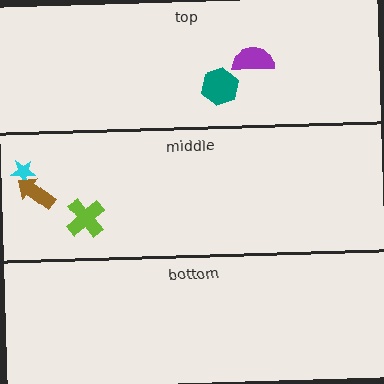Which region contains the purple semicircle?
The top region.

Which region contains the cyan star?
The middle region.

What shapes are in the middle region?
The cyan star, the brown arrow, the lime cross.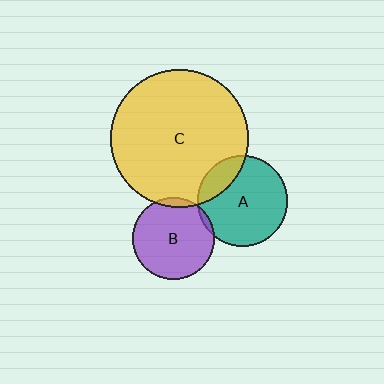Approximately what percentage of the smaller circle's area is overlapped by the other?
Approximately 5%.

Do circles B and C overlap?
Yes.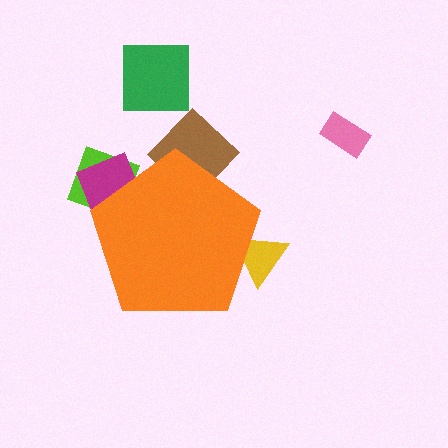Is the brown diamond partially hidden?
Yes, the brown diamond is partially hidden behind the orange pentagon.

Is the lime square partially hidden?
Yes, the lime square is partially hidden behind the orange pentagon.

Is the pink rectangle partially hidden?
No, the pink rectangle is fully visible.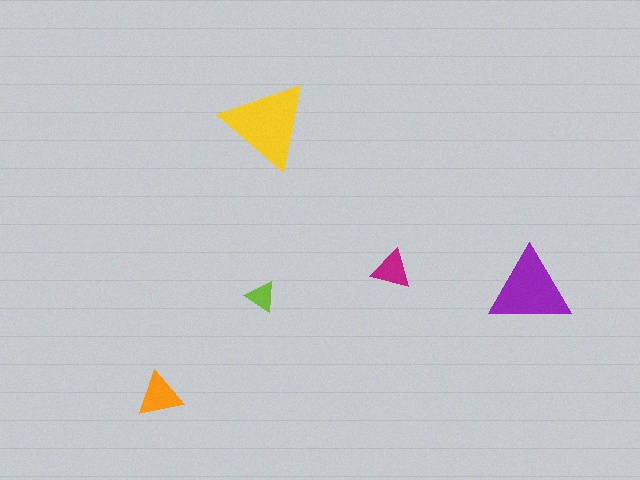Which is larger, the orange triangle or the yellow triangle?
The yellow one.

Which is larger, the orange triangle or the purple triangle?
The purple one.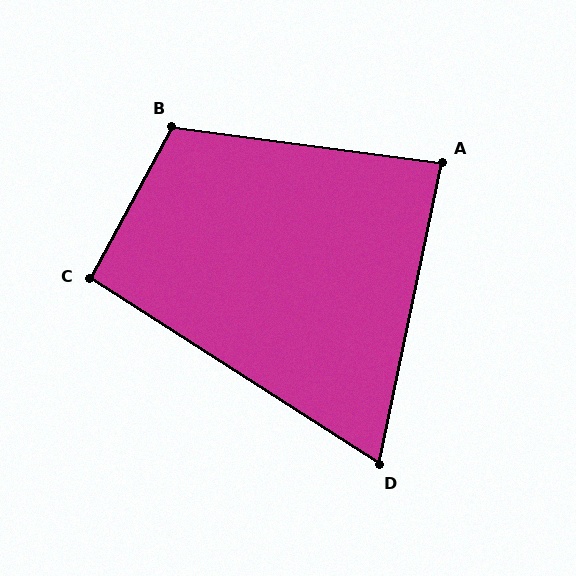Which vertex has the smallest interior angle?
D, at approximately 69 degrees.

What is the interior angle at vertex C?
Approximately 94 degrees (approximately right).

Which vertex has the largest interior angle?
B, at approximately 111 degrees.